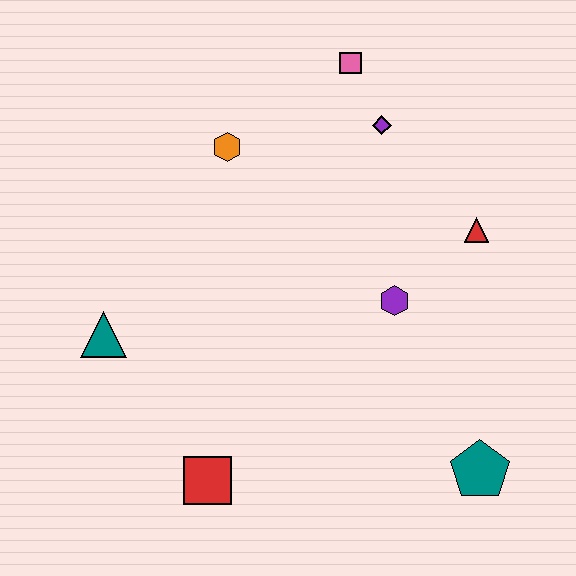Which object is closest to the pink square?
The purple diamond is closest to the pink square.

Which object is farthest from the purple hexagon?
The teal triangle is farthest from the purple hexagon.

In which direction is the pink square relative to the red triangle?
The pink square is above the red triangle.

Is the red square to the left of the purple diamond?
Yes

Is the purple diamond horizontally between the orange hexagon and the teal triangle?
No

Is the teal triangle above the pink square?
No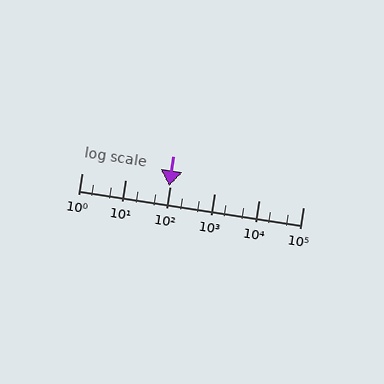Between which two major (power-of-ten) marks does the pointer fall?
The pointer is between 10 and 100.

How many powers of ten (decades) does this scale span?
The scale spans 5 decades, from 1 to 100000.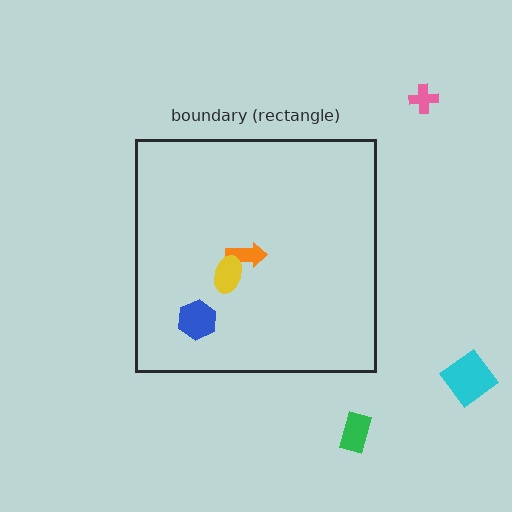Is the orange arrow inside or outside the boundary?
Inside.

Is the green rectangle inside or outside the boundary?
Outside.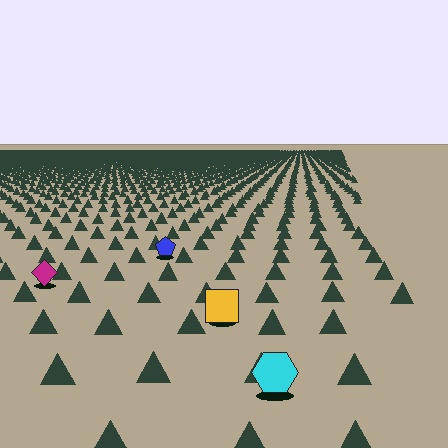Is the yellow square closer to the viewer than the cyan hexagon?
No. The cyan hexagon is closer — you can tell from the texture gradient: the ground texture is coarser near it.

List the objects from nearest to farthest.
From nearest to farthest: the cyan hexagon, the yellow square, the magenta diamond, the blue pentagon.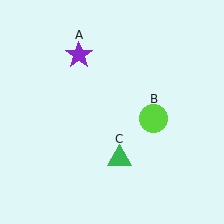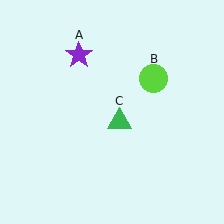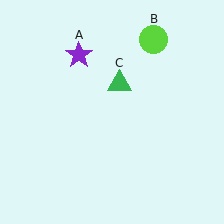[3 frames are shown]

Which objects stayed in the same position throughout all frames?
Purple star (object A) remained stationary.